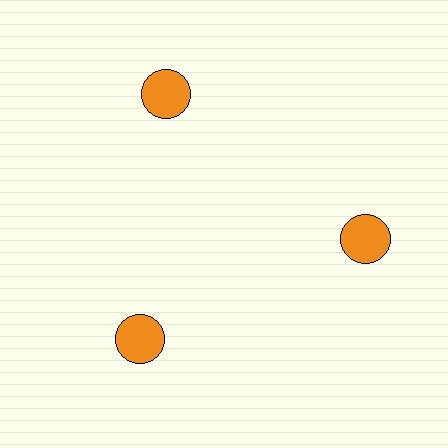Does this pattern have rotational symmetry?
Yes, this pattern has 3-fold rotational symmetry. It looks the same after rotating 120 degrees around the center.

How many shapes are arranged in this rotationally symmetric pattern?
There are 3 shapes, arranged in 3 groups of 1.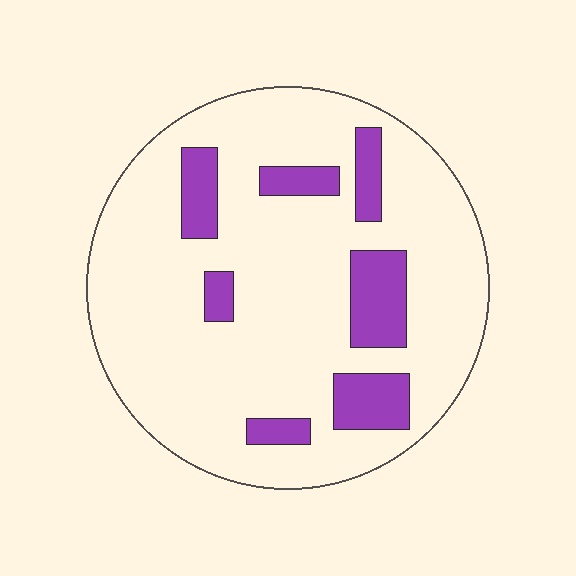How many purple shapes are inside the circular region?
7.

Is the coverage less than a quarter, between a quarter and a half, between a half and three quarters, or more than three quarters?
Less than a quarter.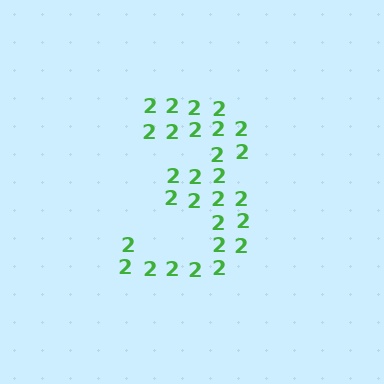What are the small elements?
The small elements are digit 2's.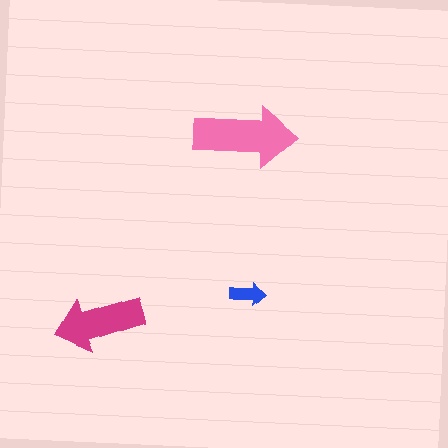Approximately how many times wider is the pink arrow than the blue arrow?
About 3 times wider.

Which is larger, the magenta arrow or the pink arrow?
The pink one.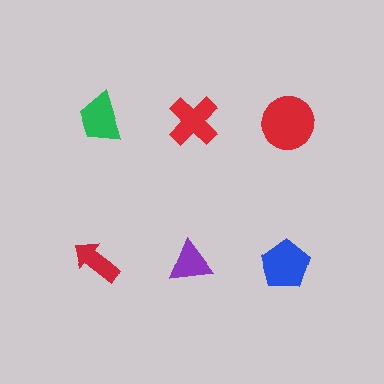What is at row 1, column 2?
A red cross.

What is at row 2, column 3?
A blue pentagon.